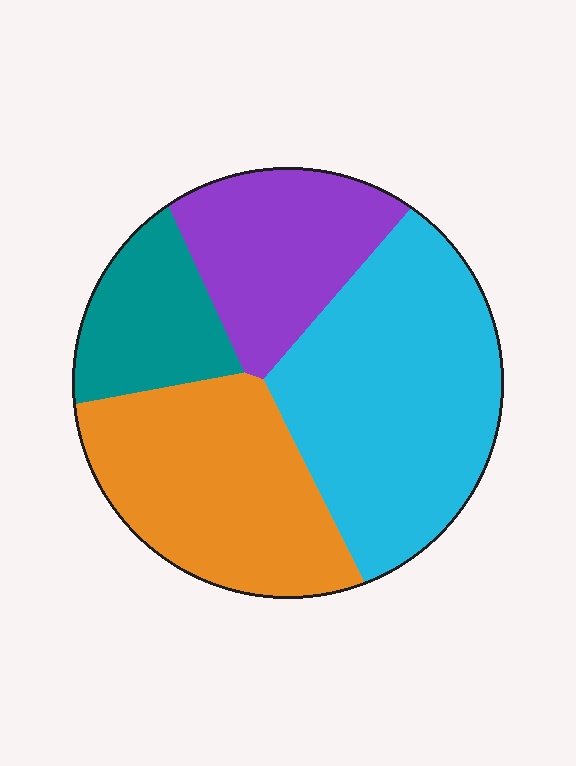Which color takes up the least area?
Teal, at roughly 15%.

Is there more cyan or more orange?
Cyan.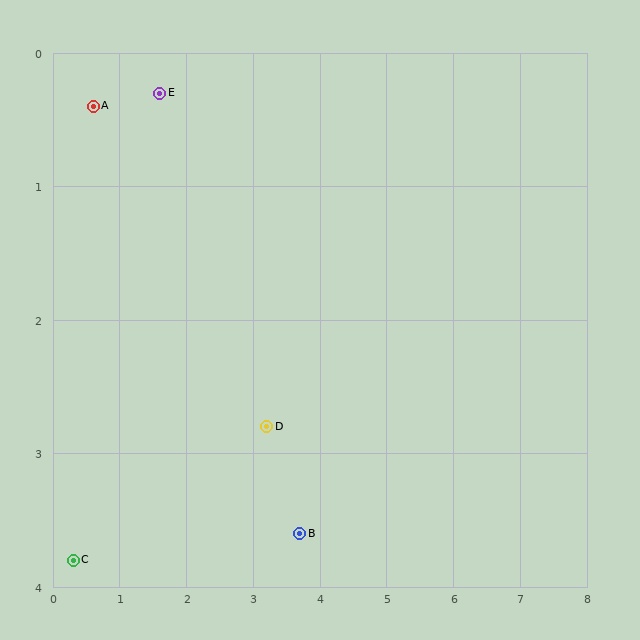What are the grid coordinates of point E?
Point E is at approximately (1.6, 0.3).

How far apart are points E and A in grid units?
Points E and A are about 1.0 grid units apart.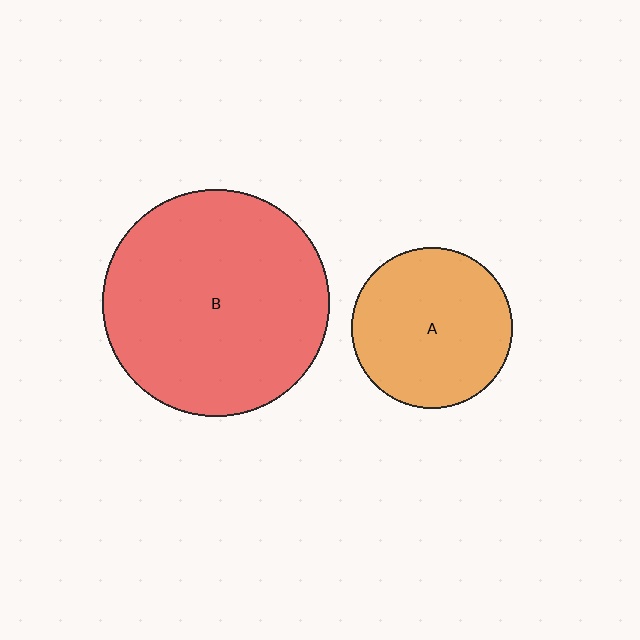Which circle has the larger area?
Circle B (red).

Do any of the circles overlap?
No, none of the circles overlap.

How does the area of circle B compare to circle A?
Approximately 2.0 times.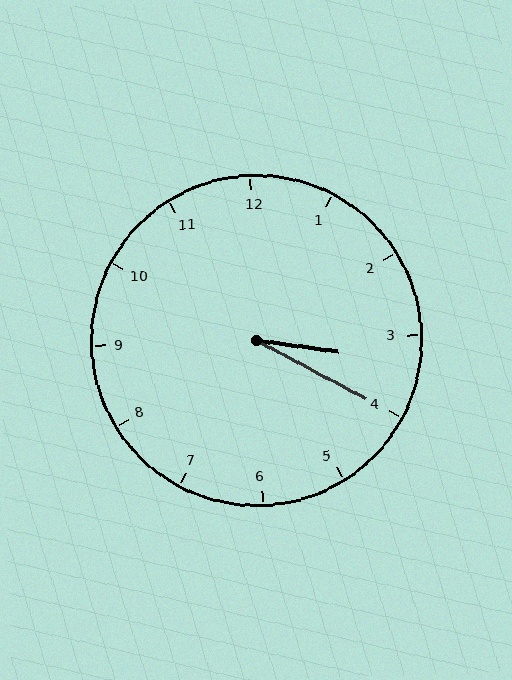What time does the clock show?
3:20.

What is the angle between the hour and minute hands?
Approximately 20 degrees.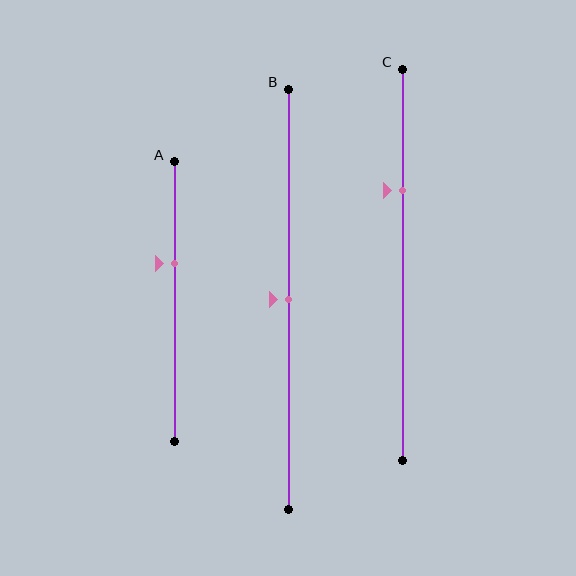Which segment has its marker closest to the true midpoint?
Segment B has its marker closest to the true midpoint.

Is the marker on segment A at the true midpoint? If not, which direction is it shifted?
No, the marker on segment A is shifted upward by about 14% of the segment length.